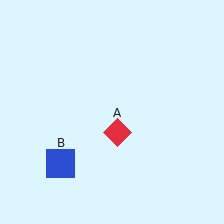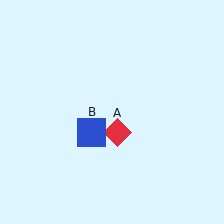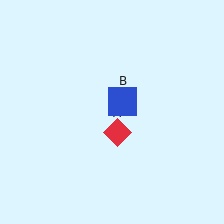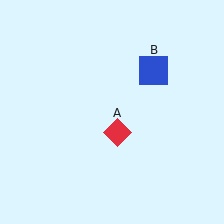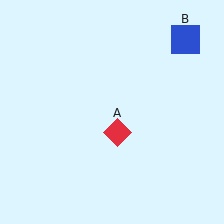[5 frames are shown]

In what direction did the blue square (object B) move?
The blue square (object B) moved up and to the right.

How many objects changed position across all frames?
1 object changed position: blue square (object B).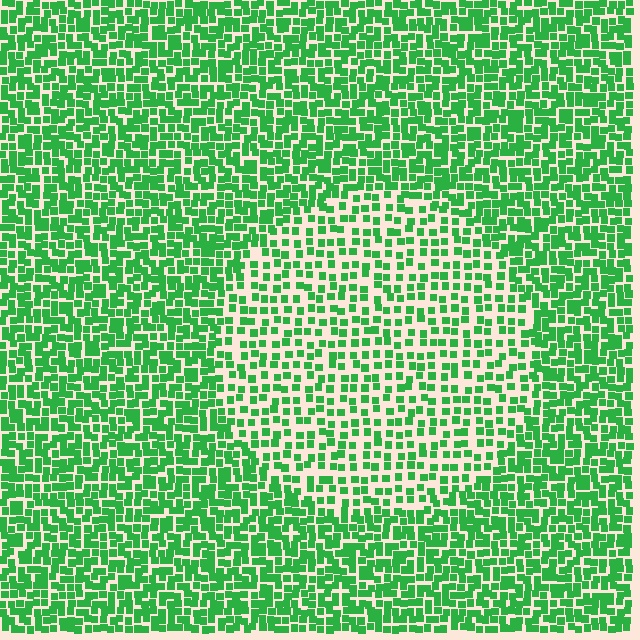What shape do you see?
I see a circle.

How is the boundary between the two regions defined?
The boundary is defined by a change in element density (approximately 1.8x ratio). All elements are the same color, size, and shape.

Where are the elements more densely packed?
The elements are more densely packed outside the circle boundary.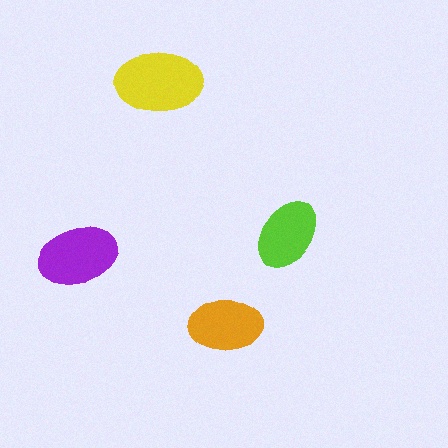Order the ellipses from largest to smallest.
the yellow one, the purple one, the orange one, the lime one.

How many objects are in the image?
There are 4 objects in the image.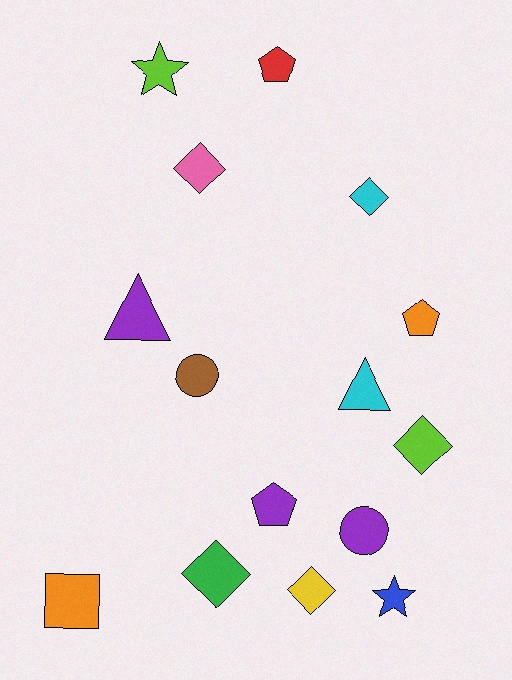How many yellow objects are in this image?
There is 1 yellow object.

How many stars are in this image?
There are 2 stars.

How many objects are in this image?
There are 15 objects.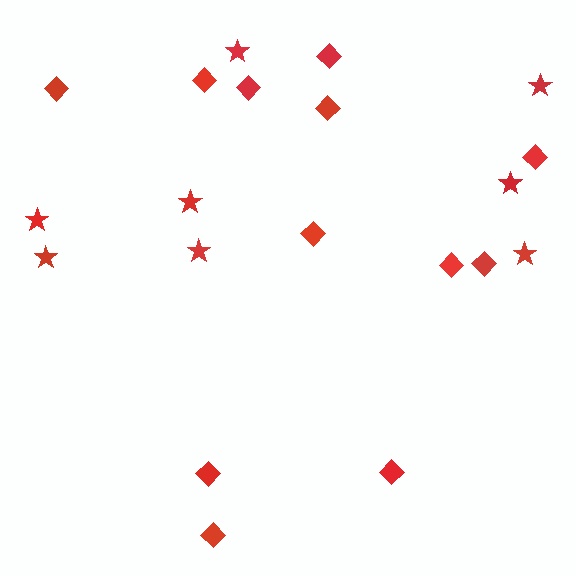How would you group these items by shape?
There are 2 groups: one group of diamonds (12) and one group of stars (8).